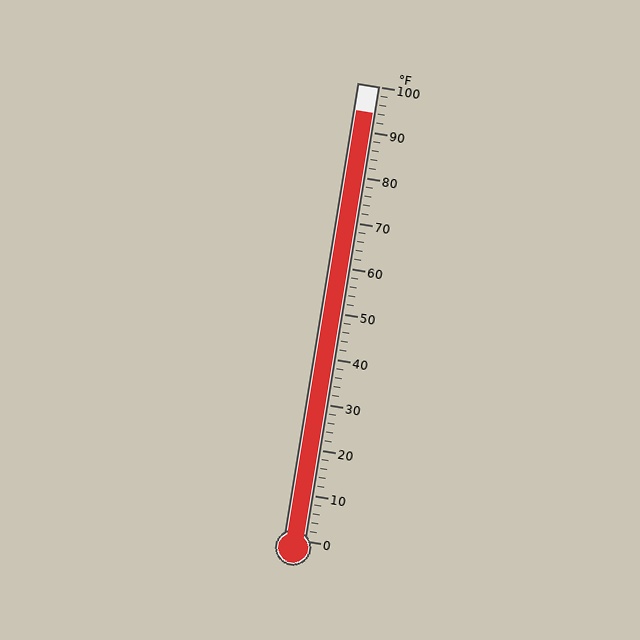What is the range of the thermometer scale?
The thermometer scale ranges from 0°F to 100°F.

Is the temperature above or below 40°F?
The temperature is above 40°F.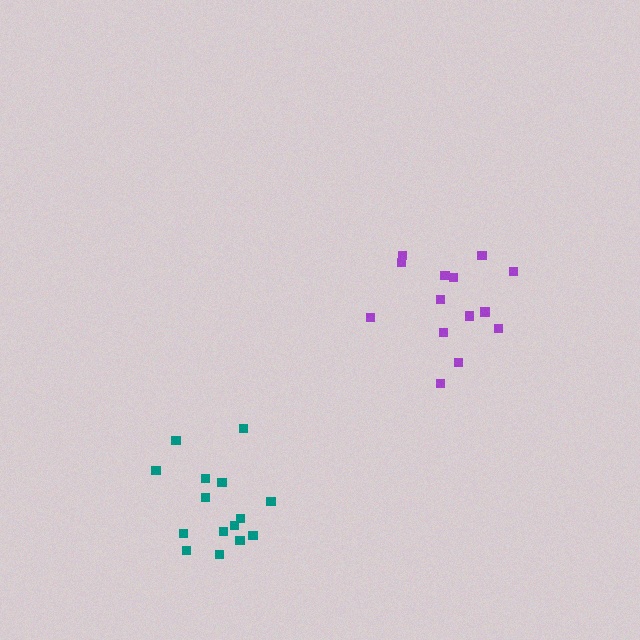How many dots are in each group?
Group 1: 14 dots, Group 2: 15 dots (29 total).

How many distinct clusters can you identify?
There are 2 distinct clusters.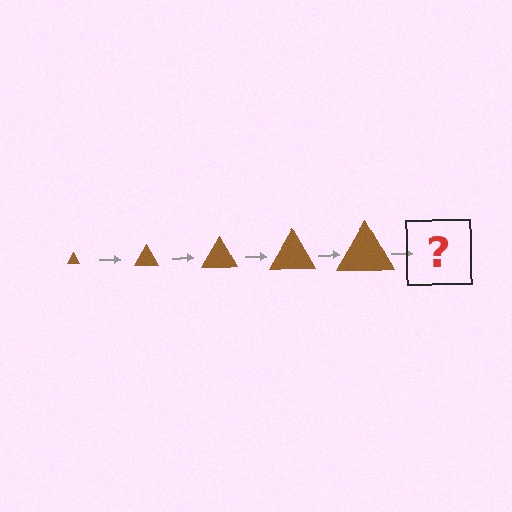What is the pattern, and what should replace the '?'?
The pattern is that the triangle gets progressively larger each step. The '?' should be a brown triangle, larger than the previous one.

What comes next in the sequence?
The next element should be a brown triangle, larger than the previous one.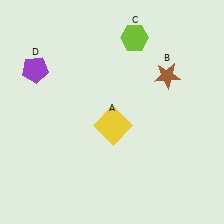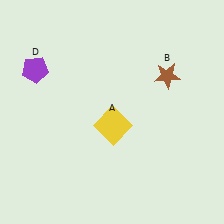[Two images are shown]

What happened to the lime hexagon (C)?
The lime hexagon (C) was removed in Image 2. It was in the top-right area of Image 1.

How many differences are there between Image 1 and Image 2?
There is 1 difference between the two images.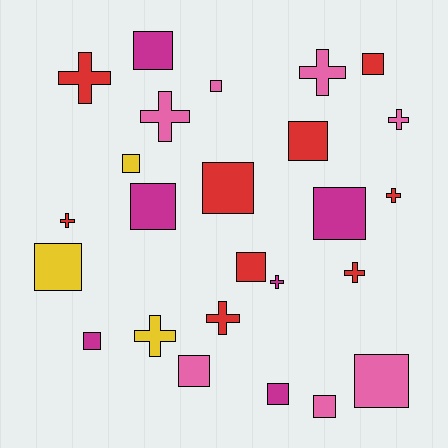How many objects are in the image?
There are 25 objects.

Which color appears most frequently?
Red, with 9 objects.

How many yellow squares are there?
There are 2 yellow squares.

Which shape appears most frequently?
Square, with 15 objects.